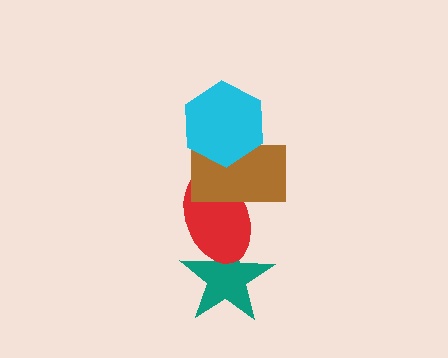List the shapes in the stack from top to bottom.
From top to bottom: the cyan hexagon, the brown rectangle, the red ellipse, the teal star.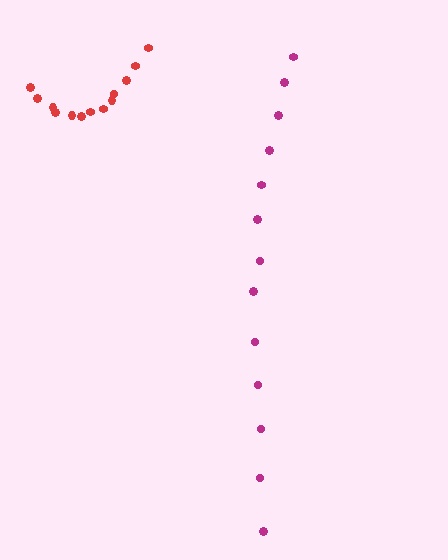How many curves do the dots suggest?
There are 2 distinct paths.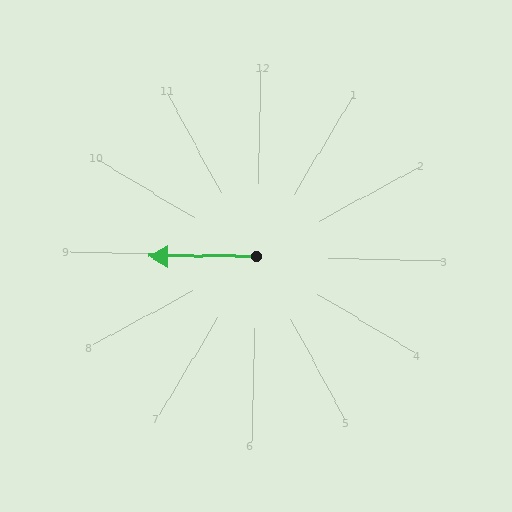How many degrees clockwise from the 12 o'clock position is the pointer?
Approximately 268 degrees.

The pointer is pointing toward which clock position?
Roughly 9 o'clock.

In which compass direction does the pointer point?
West.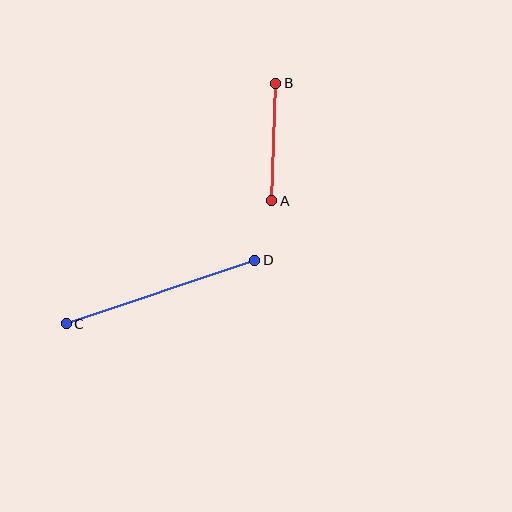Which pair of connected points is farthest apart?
Points C and D are farthest apart.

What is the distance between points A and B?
The distance is approximately 118 pixels.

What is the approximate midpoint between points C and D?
The midpoint is at approximately (161, 292) pixels.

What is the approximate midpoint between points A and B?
The midpoint is at approximately (274, 142) pixels.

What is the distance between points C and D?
The distance is approximately 199 pixels.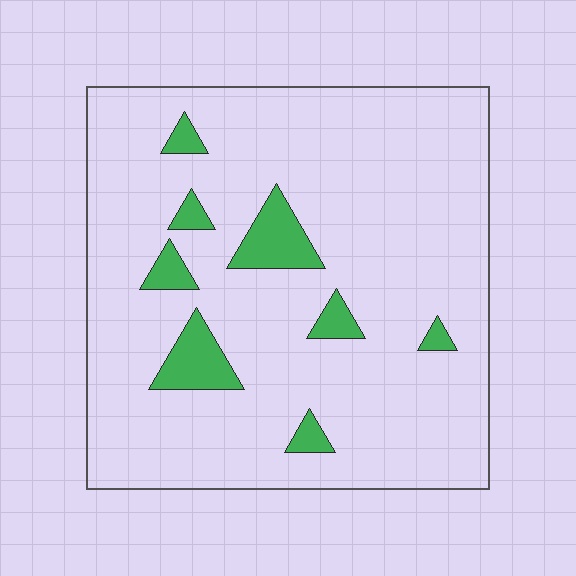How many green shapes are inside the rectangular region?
8.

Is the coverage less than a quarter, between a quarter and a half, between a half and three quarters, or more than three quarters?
Less than a quarter.